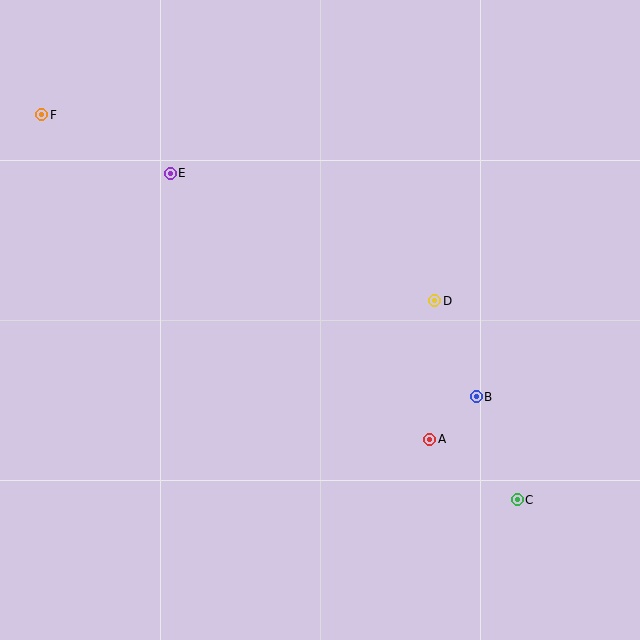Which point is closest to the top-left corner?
Point F is closest to the top-left corner.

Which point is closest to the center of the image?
Point D at (435, 301) is closest to the center.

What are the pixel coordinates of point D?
Point D is at (435, 301).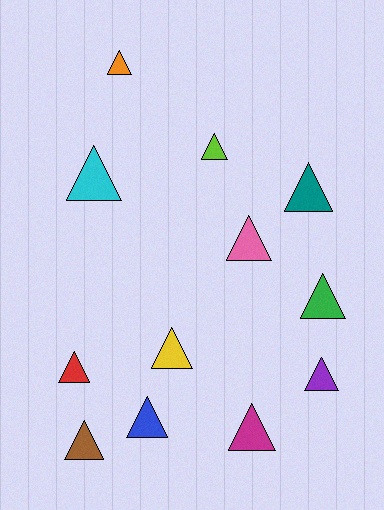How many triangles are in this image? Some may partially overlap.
There are 12 triangles.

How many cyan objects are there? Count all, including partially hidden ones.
There is 1 cyan object.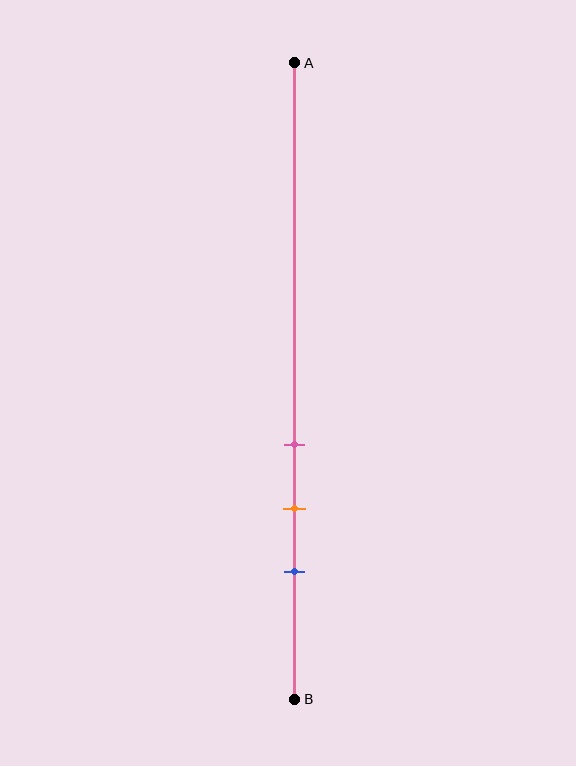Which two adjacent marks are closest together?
The pink and orange marks are the closest adjacent pair.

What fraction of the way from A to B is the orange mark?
The orange mark is approximately 70% (0.7) of the way from A to B.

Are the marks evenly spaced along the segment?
Yes, the marks are approximately evenly spaced.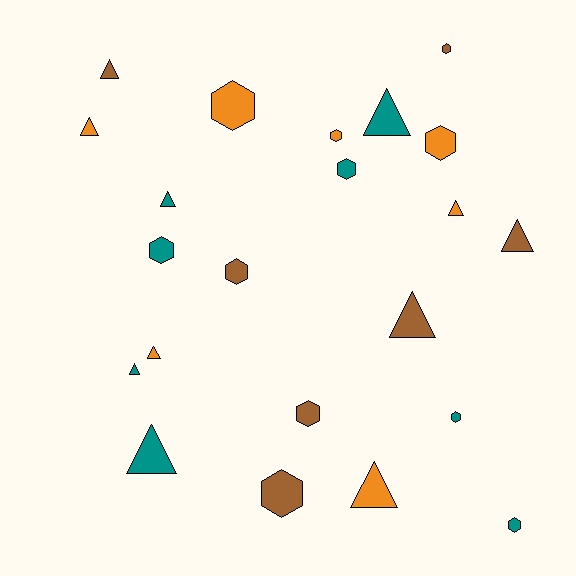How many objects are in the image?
There are 22 objects.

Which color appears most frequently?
Teal, with 8 objects.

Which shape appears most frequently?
Triangle, with 11 objects.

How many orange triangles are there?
There are 4 orange triangles.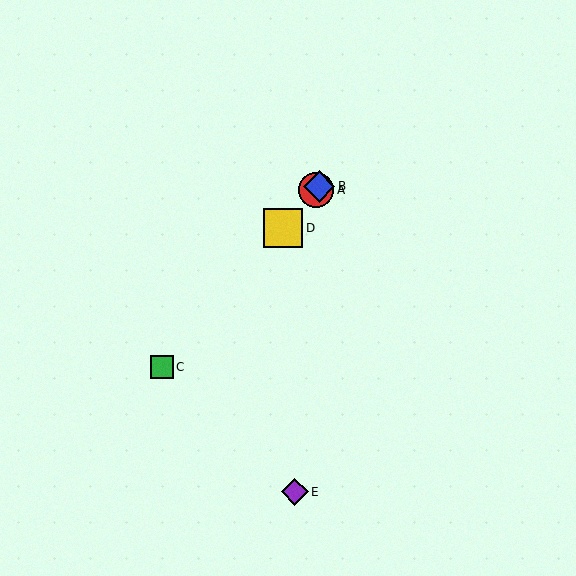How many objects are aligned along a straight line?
4 objects (A, B, C, D) are aligned along a straight line.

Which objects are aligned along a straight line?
Objects A, B, C, D are aligned along a straight line.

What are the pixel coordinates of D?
Object D is at (283, 228).